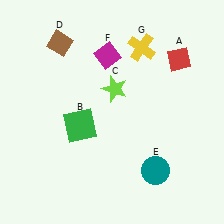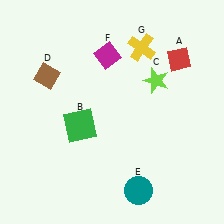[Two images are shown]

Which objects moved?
The objects that moved are: the lime star (C), the brown diamond (D), the teal circle (E).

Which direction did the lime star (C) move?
The lime star (C) moved right.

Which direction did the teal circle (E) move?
The teal circle (E) moved down.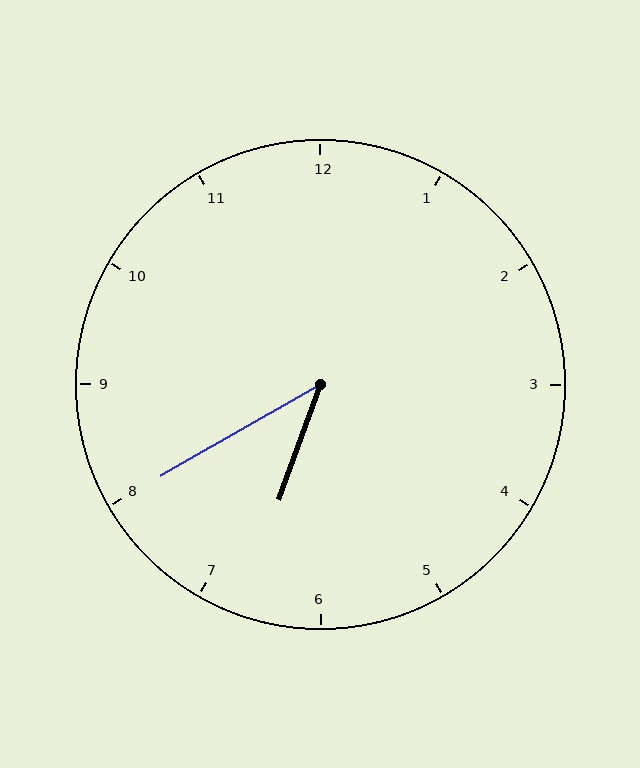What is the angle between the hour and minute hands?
Approximately 40 degrees.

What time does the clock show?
6:40.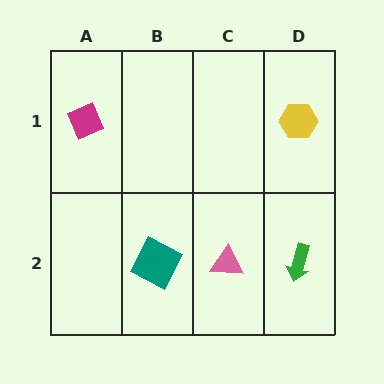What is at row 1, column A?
A magenta diamond.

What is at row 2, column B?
A teal square.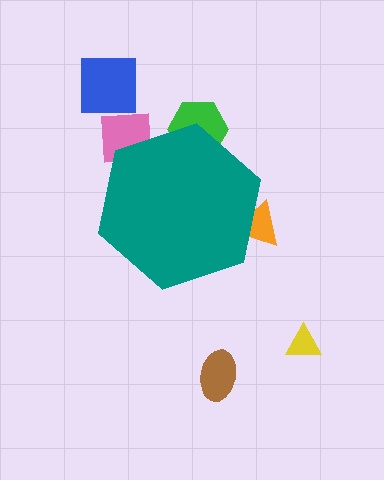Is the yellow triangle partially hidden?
No, the yellow triangle is fully visible.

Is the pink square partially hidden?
Yes, the pink square is partially hidden behind the teal hexagon.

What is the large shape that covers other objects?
A teal hexagon.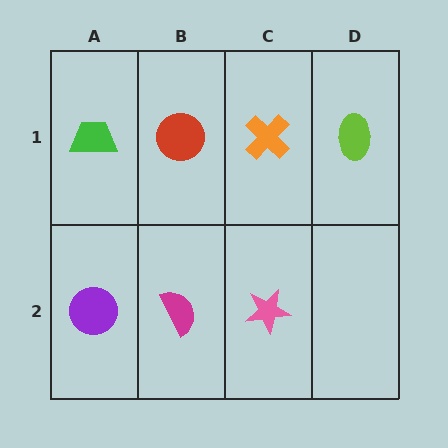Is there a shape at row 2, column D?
No, that cell is empty.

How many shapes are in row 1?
4 shapes.